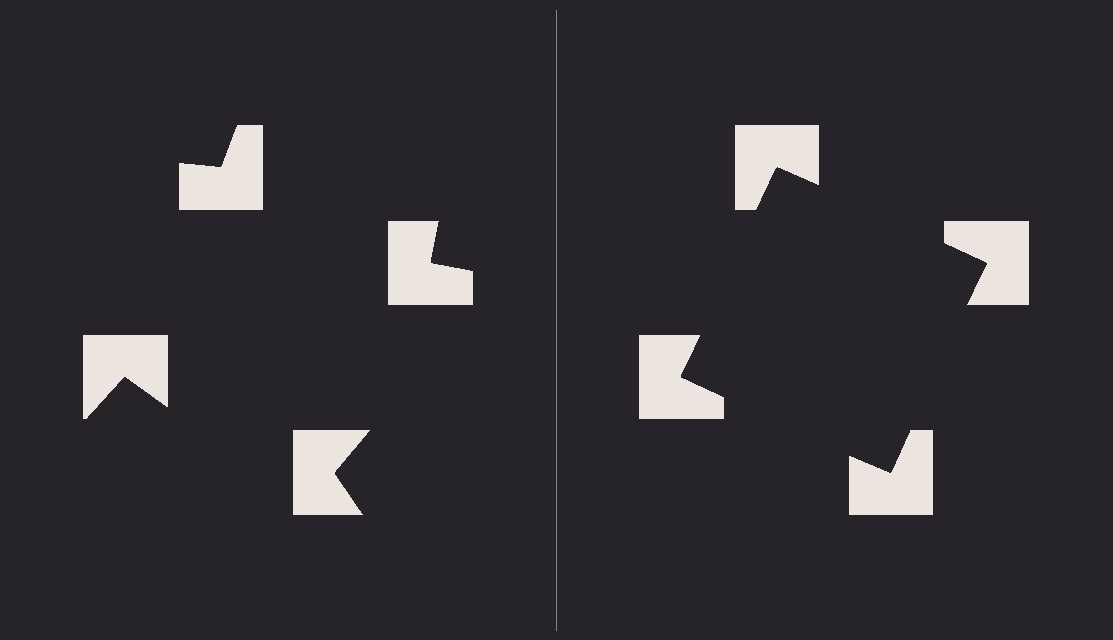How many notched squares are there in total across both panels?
8 — 4 on each side.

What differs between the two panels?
The notched squares are positioned identically on both sides; only the wedge orientations differ. On the right they align to a square; on the left they are misaligned.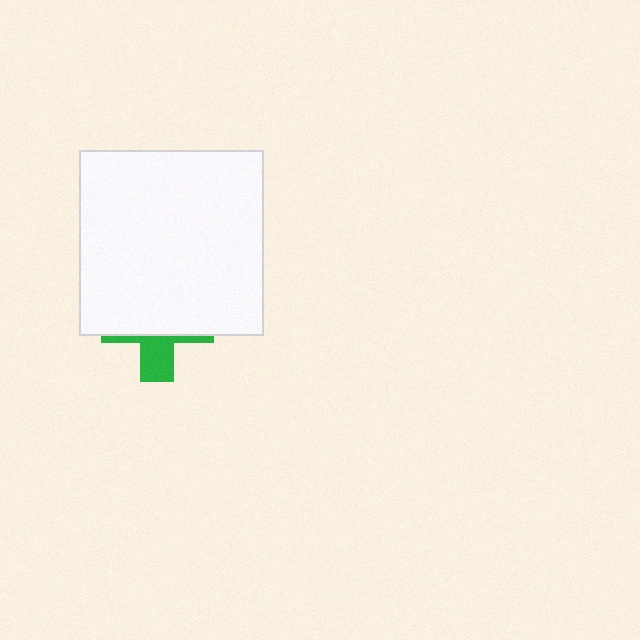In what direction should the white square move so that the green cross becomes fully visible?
The white square should move up. That is the shortest direction to clear the overlap and leave the green cross fully visible.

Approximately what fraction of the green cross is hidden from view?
Roughly 67% of the green cross is hidden behind the white square.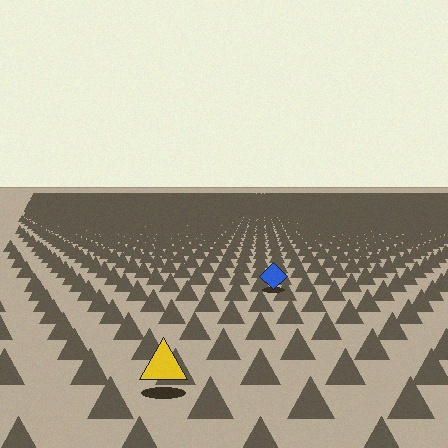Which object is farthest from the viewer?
The blue diamond is farthest from the viewer. It appears smaller and the ground texture around it is denser.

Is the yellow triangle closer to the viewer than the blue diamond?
Yes. The yellow triangle is closer — you can tell from the texture gradient: the ground texture is coarser near it.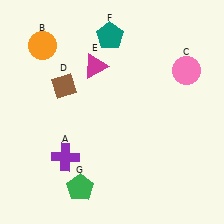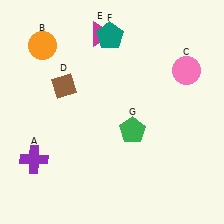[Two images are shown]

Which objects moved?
The objects that moved are: the purple cross (A), the magenta triangle (E), the green pentagon (G).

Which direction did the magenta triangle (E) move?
The magenta triangle (E) moved up.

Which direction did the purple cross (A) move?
The purple cross (A) moved left.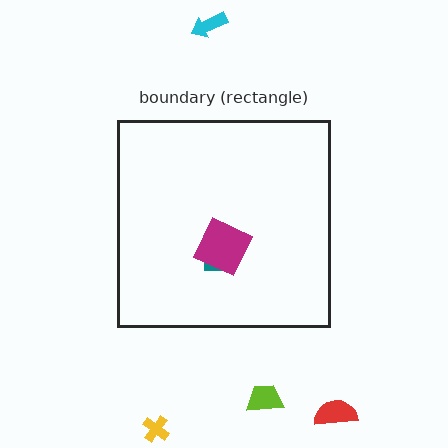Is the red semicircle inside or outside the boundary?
Outside.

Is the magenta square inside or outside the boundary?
Inside.